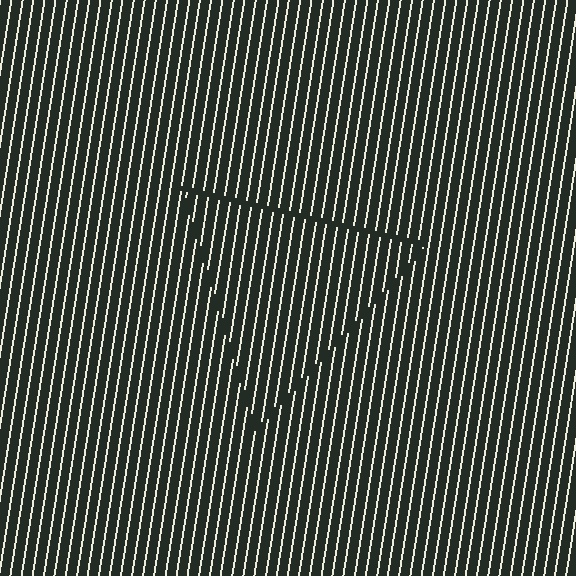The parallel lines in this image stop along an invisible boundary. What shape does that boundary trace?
An illusory triangle. The interior of the shape contains the same grating, shifted by half a period — the contour is defined by the phase discontinuity where line-ends from the inner and outer gratings abut.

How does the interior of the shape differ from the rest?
The interior of the shape contains the same grating, shifted by half a period — the contour is defined by the phase discontinuity where line-ends from the inner and outer gratings abut.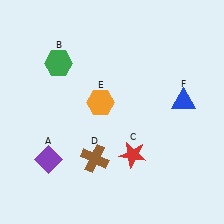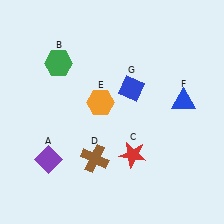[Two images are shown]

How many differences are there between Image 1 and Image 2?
There is 1 difference between the two images.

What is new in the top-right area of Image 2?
A blue diamond (G) was added in the top-right area of Image 2.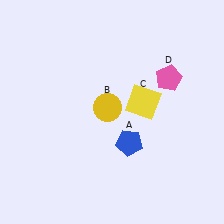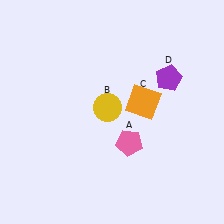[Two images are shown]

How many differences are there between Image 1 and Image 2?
There are 3 differences between the two images.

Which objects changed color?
A changed from blue to pink. C changed from yellow to orange. D changed from pink to purple.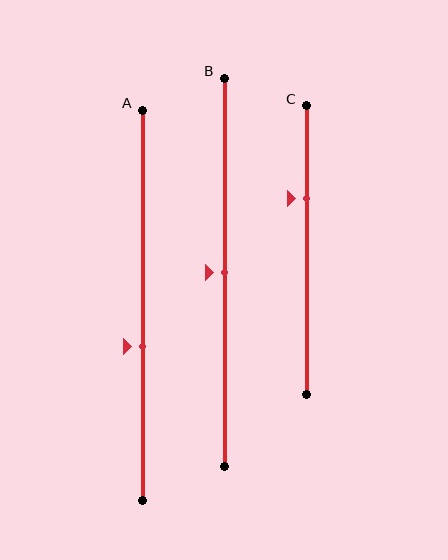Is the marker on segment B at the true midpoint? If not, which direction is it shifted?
Yes, the marker on segment B is at the true midpoint.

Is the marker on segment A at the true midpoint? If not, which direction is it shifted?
No, the marker on segment A is shifted downward by about 11% of the segment length.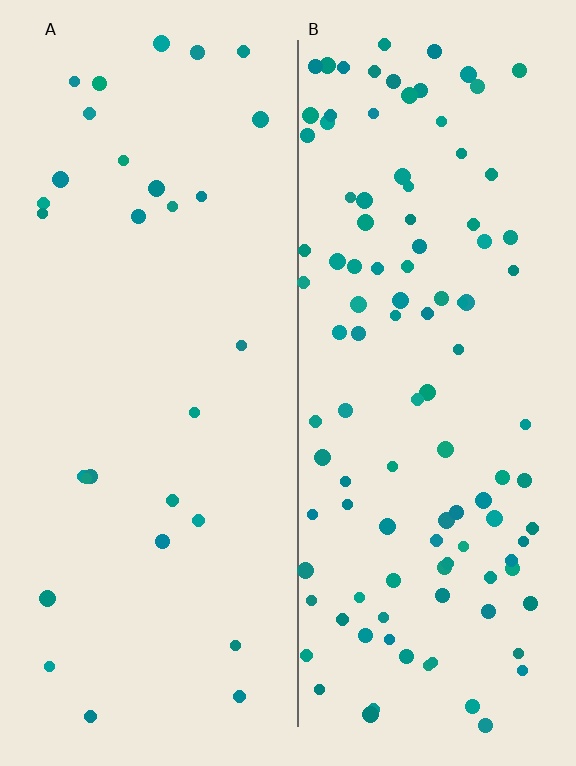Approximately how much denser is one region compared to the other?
Approximately 3.7× — region B over region A.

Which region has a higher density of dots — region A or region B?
B (the right).